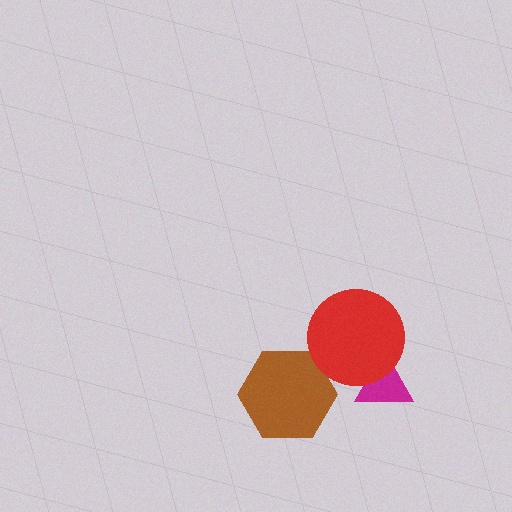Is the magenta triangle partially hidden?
Yes, it is partially covered by another shape.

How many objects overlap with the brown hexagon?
0 objects overlap with the brown hexagon.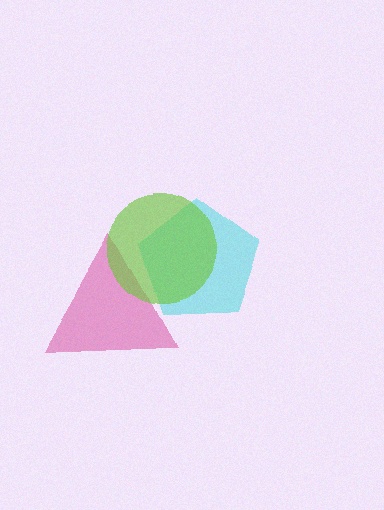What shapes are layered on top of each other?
The layered shapes are: a magenta triangle, a cyan pentagon, a lime circle.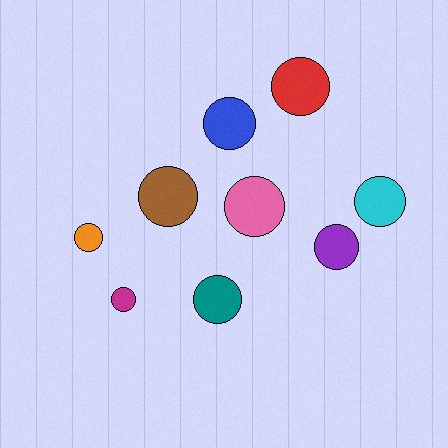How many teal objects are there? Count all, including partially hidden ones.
There is 1 teal object.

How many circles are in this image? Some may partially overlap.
There are 9 circles.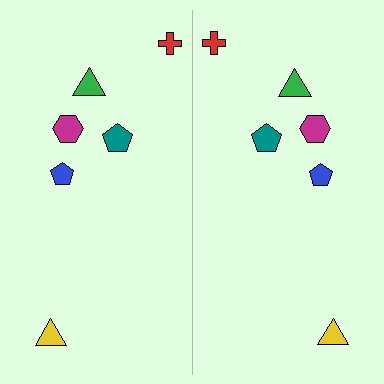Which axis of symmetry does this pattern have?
The pattern has a vertical axis of symmetry running through the center of the image.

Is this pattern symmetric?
Yes, this pattern has bilateral (reflection) symmetry.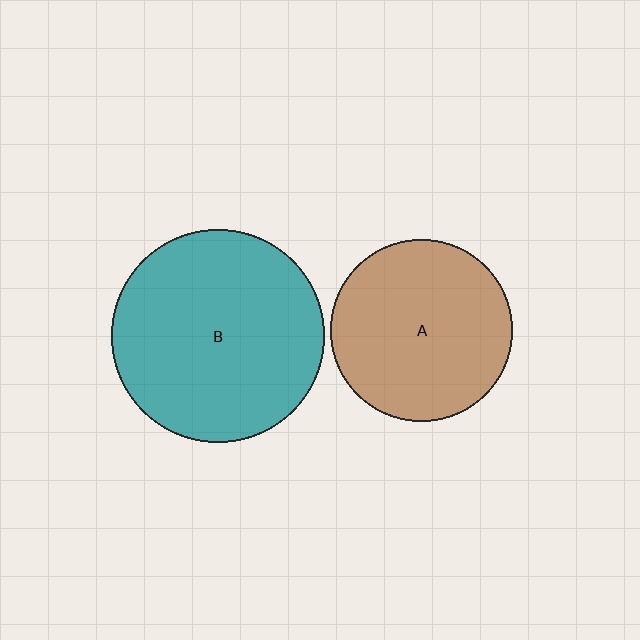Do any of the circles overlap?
No, none of the circles overlap.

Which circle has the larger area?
Circle B (teal).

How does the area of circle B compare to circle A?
Approximately 1.4 times.